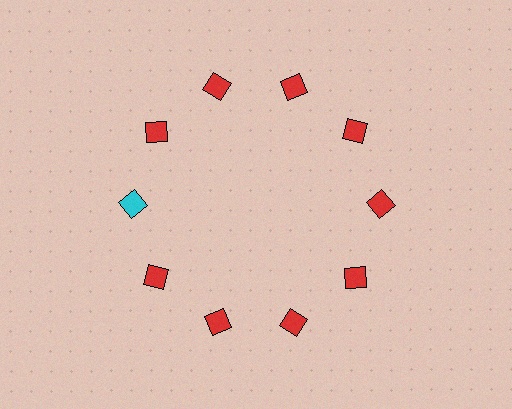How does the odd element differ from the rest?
It has a different color: cyan instead of red.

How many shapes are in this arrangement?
There are 10 shapes arranged in a ring pattern.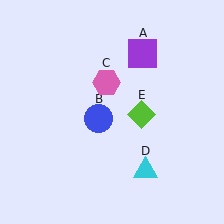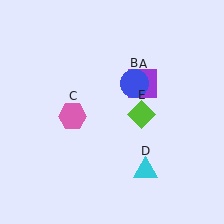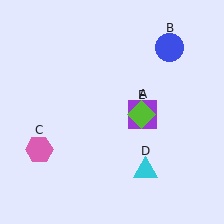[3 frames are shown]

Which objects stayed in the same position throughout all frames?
Cyan triangle (object D) and lime diamond (object E) remained stationary.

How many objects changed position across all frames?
3 objects changed position: purple square (object A), blue circle (object B), pink hexagon (object C).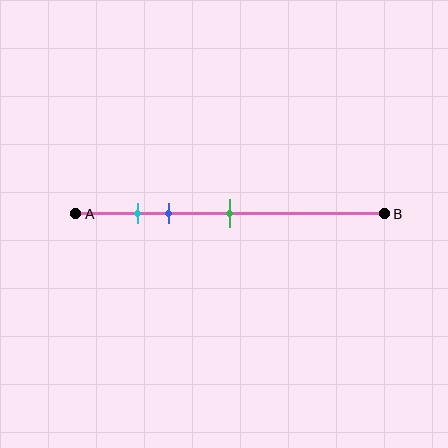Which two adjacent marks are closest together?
The cyan and blue marks are the closest adjacent pair.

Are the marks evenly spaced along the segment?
No, the marks are not evenly spaced.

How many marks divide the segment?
There are 3 marks dividing the segment.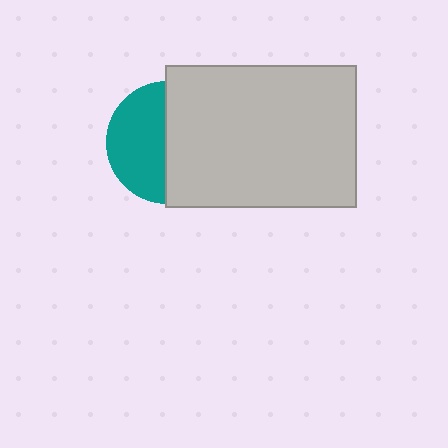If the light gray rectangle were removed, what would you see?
You would see the complete teal circle.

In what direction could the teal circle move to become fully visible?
The teal circle could move left. That would shift it out from behind the light gray rectangle entirely.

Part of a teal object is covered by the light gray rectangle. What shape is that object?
It is a circle.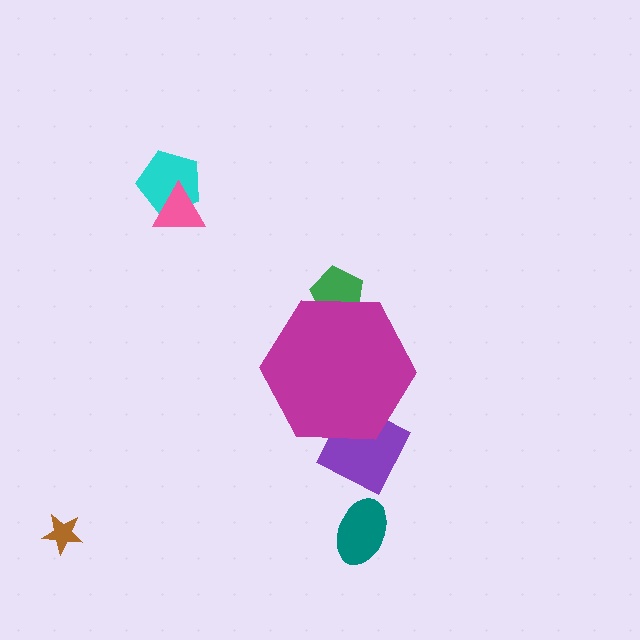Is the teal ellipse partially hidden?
No, the teal ellipse is fully visible.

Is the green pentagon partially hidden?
Yes, the green pentagon is partially hidden behind the magenta hexagon.